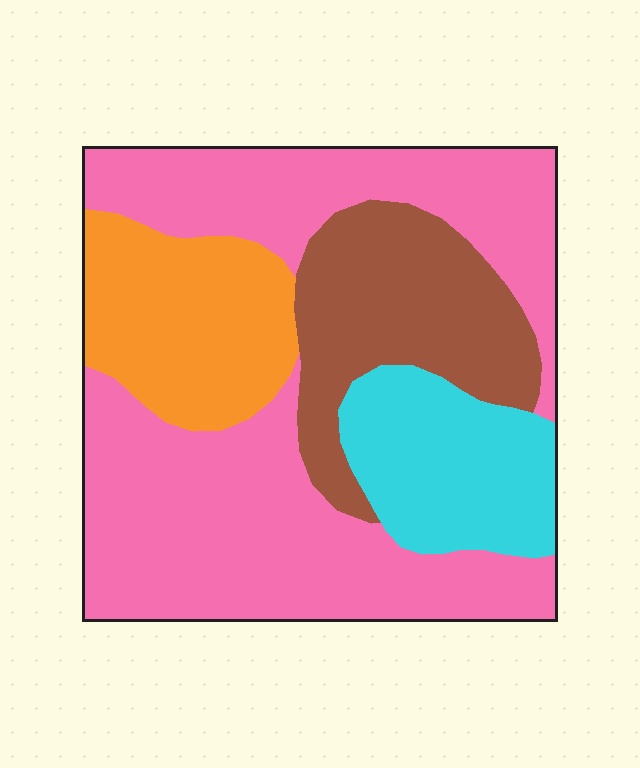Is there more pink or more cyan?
Pink.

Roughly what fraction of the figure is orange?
Orange covers 16% of the figure.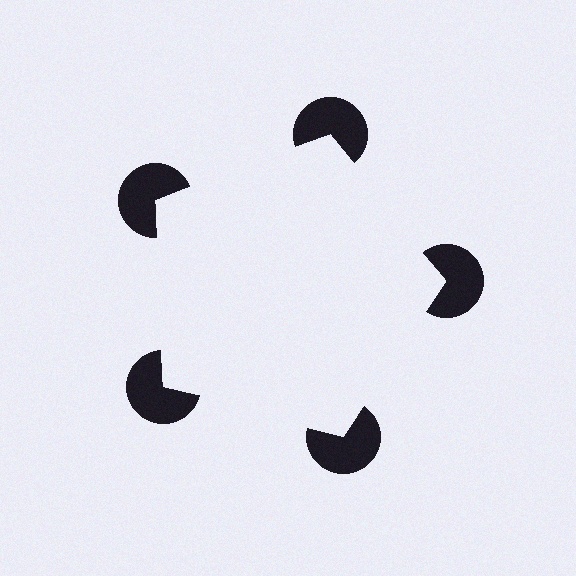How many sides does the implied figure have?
5 sides.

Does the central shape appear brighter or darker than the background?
It typically appears slightly brighter than the background, even though no actual brightness change is drawn.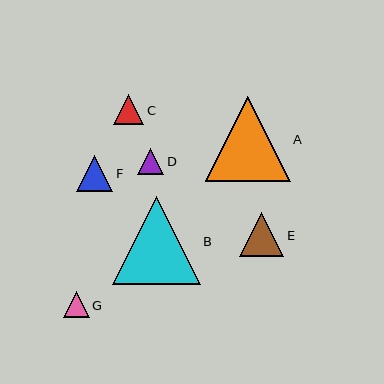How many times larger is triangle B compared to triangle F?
Triangle B is approximately 2.4 times the size of triangle F.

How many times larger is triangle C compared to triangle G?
Triangle C is approximately 1.2 times the size of triangle G.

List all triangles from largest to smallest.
From largest to smallest: B, A, E, F, C, G, D.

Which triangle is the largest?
Triangle B is the largest with a size of approximately 88 pixels.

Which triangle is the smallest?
Triangle D is the smallest with a size of approximately 26 pixels.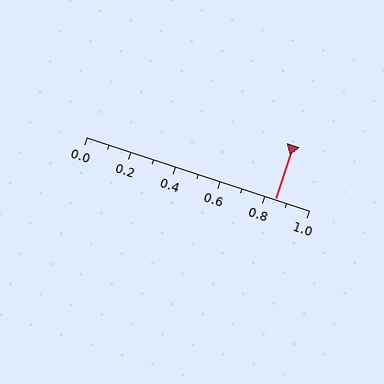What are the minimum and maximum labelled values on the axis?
The axis runs from 0.0 to 1.0.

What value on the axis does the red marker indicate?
The marker indicates approximately 0.85.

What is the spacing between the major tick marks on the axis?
The major ticks are spaced 0.2 apart.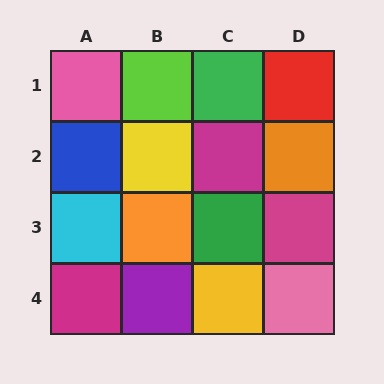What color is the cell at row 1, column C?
Green.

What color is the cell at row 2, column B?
Yellow.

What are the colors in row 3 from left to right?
Cyan, orange, green, magenta.